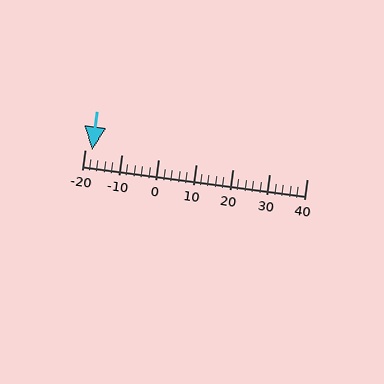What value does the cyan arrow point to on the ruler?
The cyan arrow points to approximately -18.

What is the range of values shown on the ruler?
The ruler shows values from -20 to 40.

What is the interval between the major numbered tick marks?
The major tick marks are spaced 10 units apart.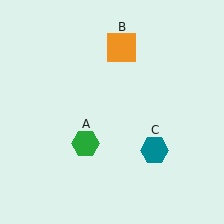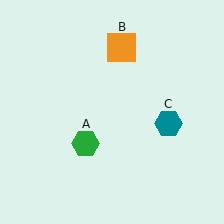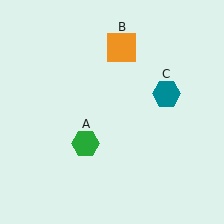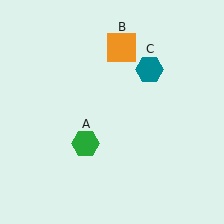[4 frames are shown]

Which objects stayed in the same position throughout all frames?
Green hexagon (object A) and orange square (object B) remained stationary.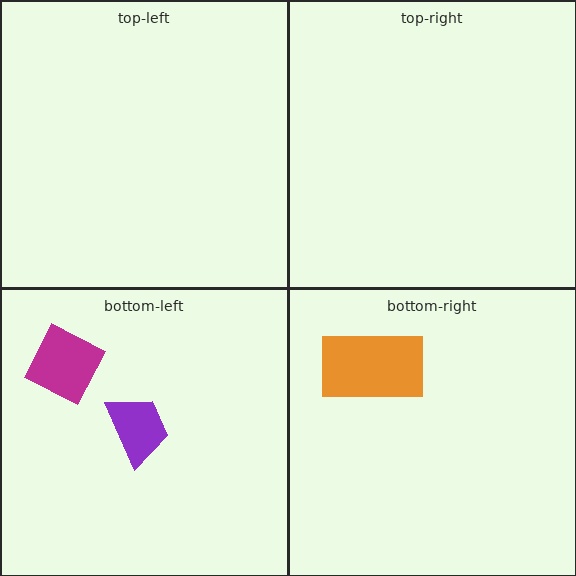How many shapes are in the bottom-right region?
1.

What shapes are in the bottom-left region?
The magenta diamond, the purple trapezoid.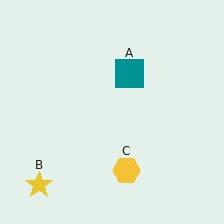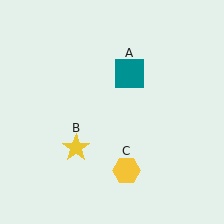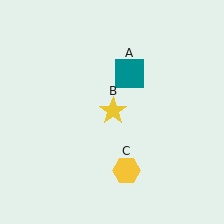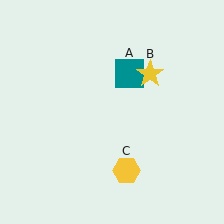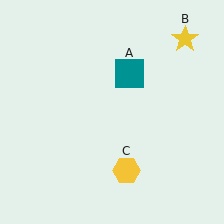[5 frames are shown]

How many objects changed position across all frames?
1 object changed position: yellow star (object B).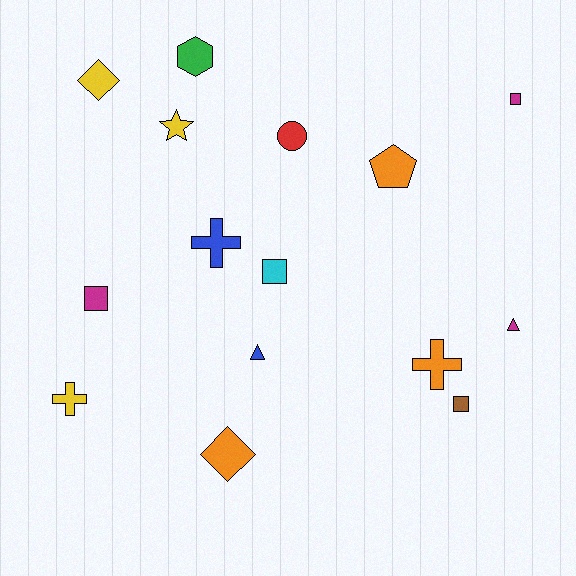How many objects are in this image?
There are 15 objects.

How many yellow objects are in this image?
There are 3 yellow objects.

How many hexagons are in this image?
There is 1 hexagon.